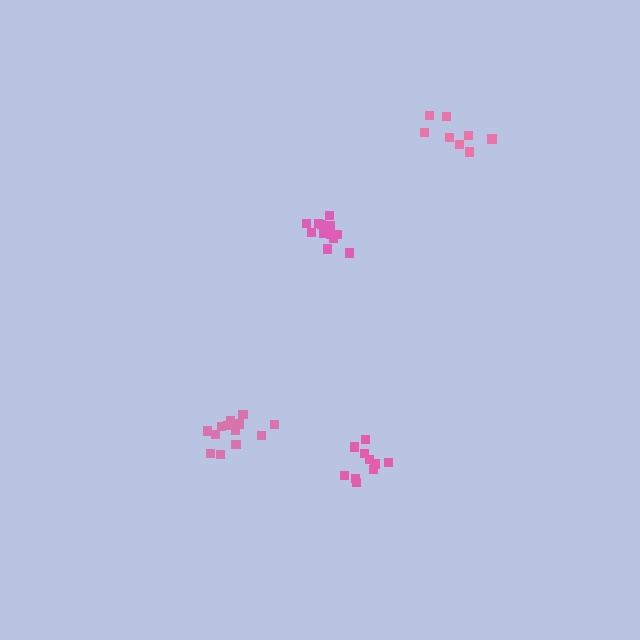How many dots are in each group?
Group 1: 10 dots, Group 2: 12 dots, Group 3: 14 dots, Group 4: 8 dots (44 total).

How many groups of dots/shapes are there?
There are 4 groups.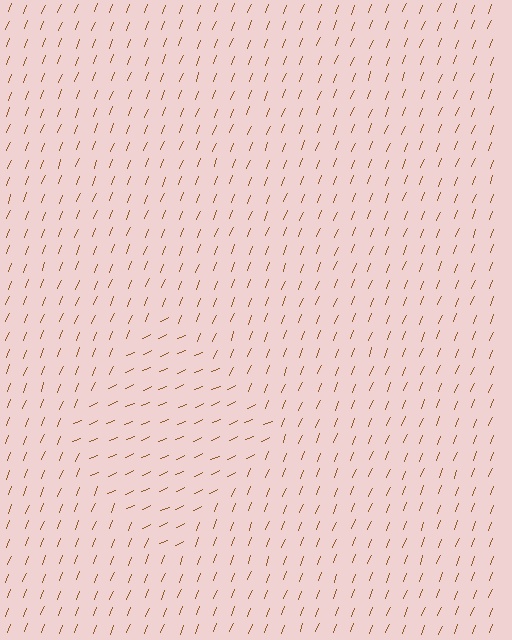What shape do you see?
I see a diamond.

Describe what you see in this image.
The image is filled with small brown line segments. A diamond region in the image has lines oriented differently from the surrounding lines, creating a visible texture boundary.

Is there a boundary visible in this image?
Yes, there is a texture boundary formed by a change in line orientation.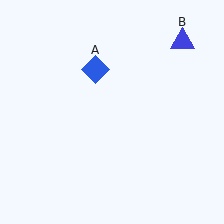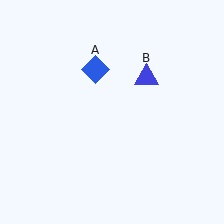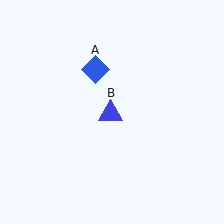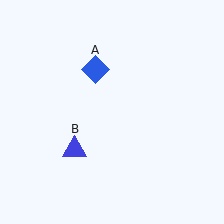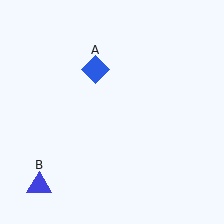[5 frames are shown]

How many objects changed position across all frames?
1 object changed position: blue triangle (object B).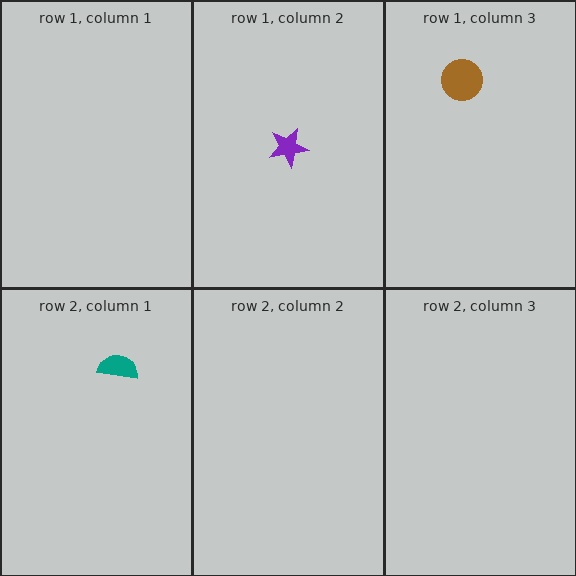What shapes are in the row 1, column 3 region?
The brown circle.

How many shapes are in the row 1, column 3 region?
1.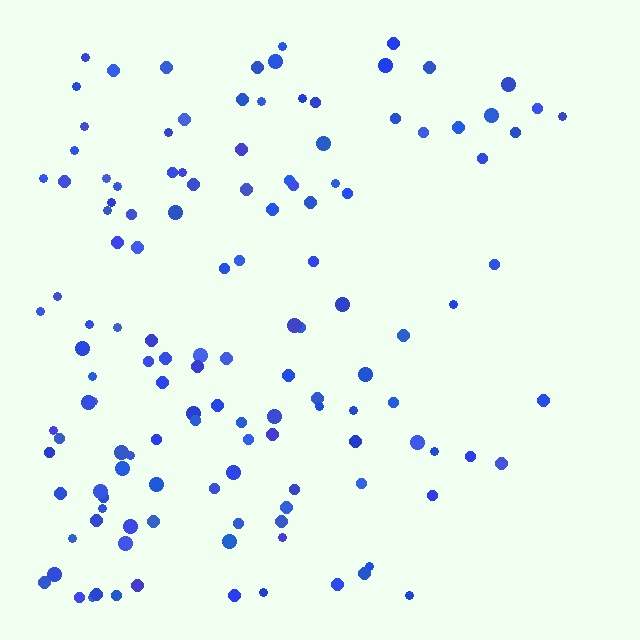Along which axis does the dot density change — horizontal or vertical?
Horizontal.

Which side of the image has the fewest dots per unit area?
The right.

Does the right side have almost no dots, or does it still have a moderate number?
Still a moderate number, just noticeably fewer than the left.